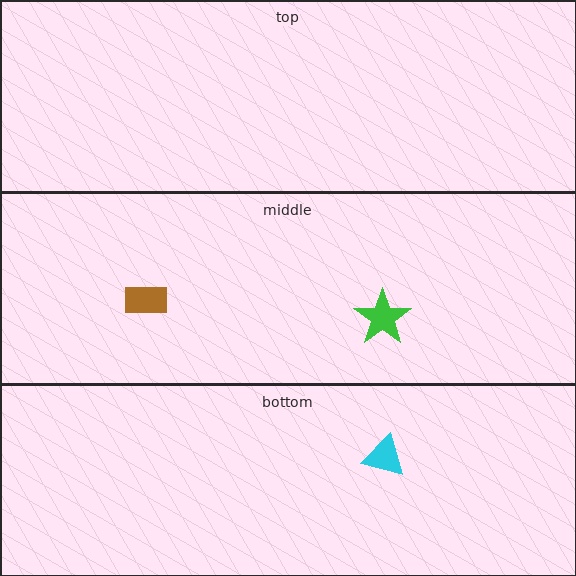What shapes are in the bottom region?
The cyan triangle.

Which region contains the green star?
The middle region.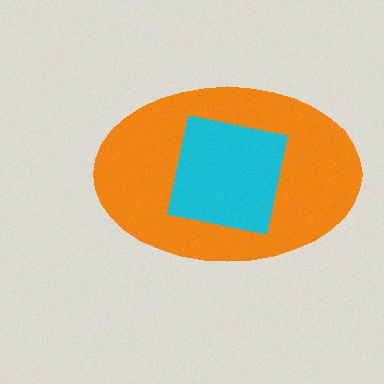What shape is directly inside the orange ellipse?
The cyan square.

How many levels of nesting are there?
2.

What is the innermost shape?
The cyan square.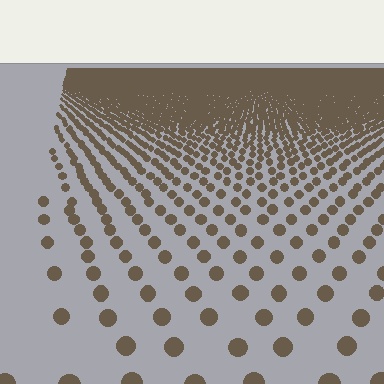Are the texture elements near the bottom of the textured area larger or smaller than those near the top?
Larger. Near the bottom, elements are closer to the viewer and appear at a bigger on-screen size.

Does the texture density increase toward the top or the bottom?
Density increases toward the top.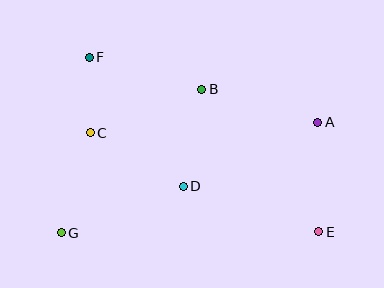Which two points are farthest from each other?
Points E and F are farthest from each other.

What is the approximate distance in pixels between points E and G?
The distance between E and G is approximately 258 pixels.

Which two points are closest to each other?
Points C and F are closest to each other.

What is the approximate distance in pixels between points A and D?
The distance between A and D is approximately 149 pixels.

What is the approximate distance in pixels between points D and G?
The distance between D and G is approximately 131 pixels.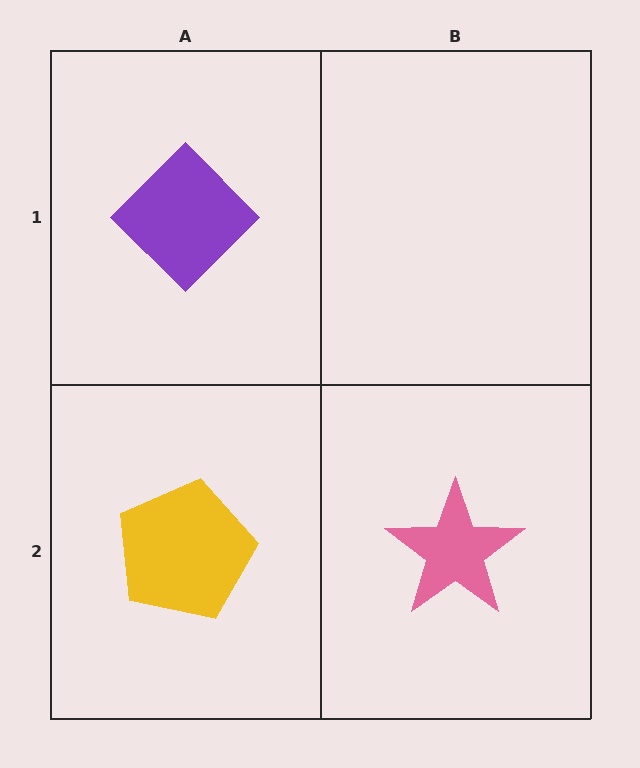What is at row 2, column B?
A pink star.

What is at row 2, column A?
A yellow pentagon.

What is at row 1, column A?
A purple diamond.